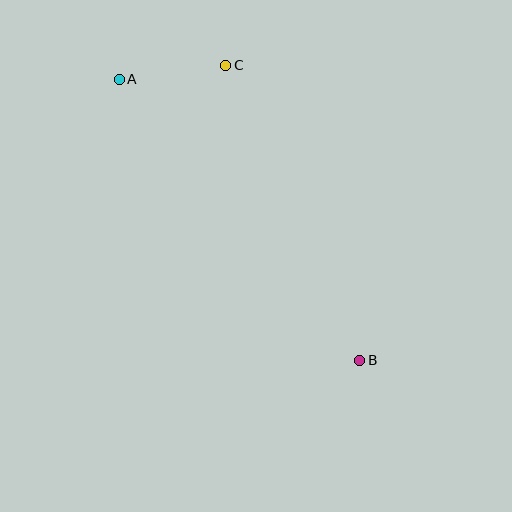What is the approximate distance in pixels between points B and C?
The distance between B and C is approximately 324 pixels.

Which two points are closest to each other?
Points A and C are closest to each other.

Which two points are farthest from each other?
Points A and B are farthest from each other.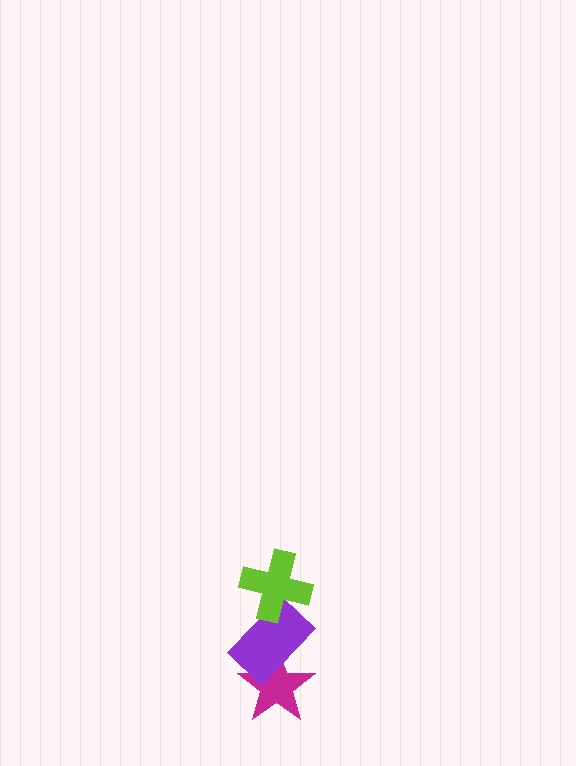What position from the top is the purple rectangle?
The purple rectangle is 2nd from the top.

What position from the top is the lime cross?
The lime cross is 1st from the top.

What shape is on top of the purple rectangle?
The lime cross is on top of the purple rectangle.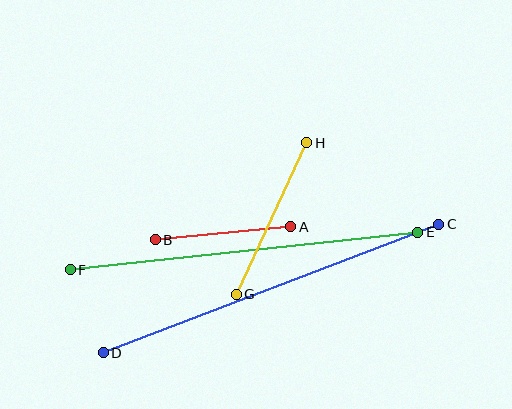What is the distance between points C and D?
The distance is approximately 359 pixels.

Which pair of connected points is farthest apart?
Points C and D are farthest apart.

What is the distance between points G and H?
The distance is approximately 167 pixels.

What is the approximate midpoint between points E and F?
The midpoint is at approximately (244, 251) pixels.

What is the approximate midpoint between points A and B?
The midpoint is at approximately (223, 233) pixels.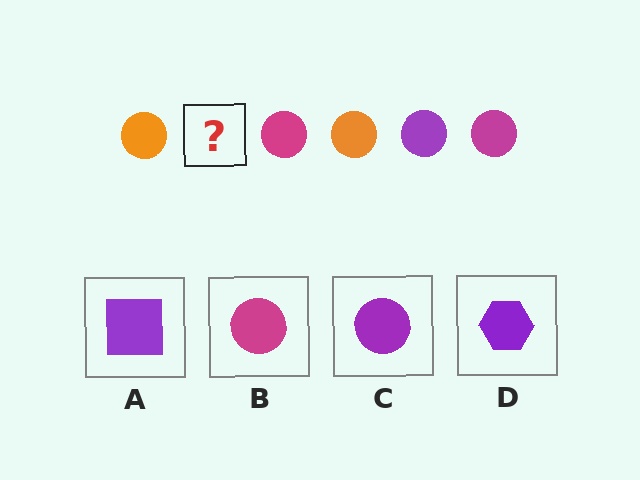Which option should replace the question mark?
Option C.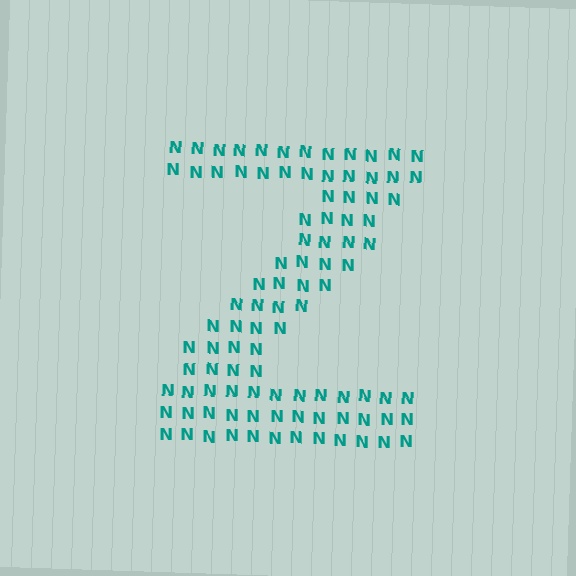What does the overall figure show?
The overall figure shows the letter Z.